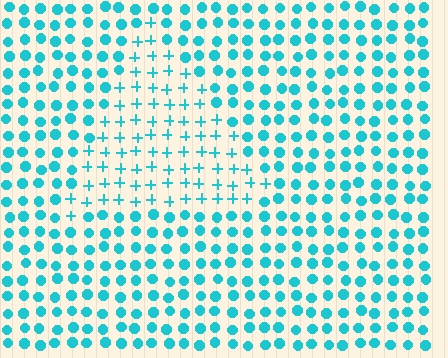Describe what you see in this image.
The image is filled with small cyan elements arranged in a uniform grid. A triangle-shaped region contains plus signs, while the surrounding area contains circles. The boundary is defined purely by the change in element shape.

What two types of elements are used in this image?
The image uses plus signs inside the triangle region and circles outside it.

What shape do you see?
I see a triangle.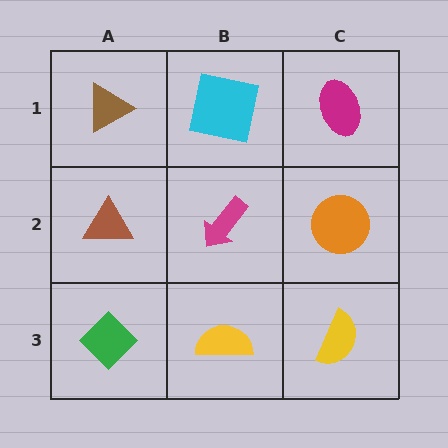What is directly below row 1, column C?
An orange circle.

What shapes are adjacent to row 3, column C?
An orange circle (row 2, column C), a yellow semicircle (row 3, column B).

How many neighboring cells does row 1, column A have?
2.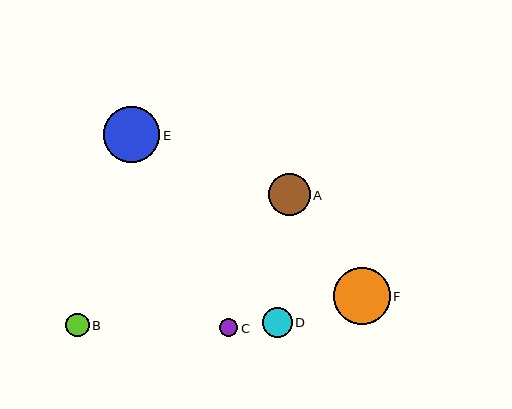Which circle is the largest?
Circle F is the largest with a size of approximately 57 pixels.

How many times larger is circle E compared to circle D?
Circle E is approximately 1.9 times the size of circle D.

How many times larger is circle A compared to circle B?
Circle A is approximately 1.8 times the size of circle B.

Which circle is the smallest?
Circle C is the smallest with a size of approximately 18 pixels.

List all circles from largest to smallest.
From largest to smallest: F, E, A, D, B, C.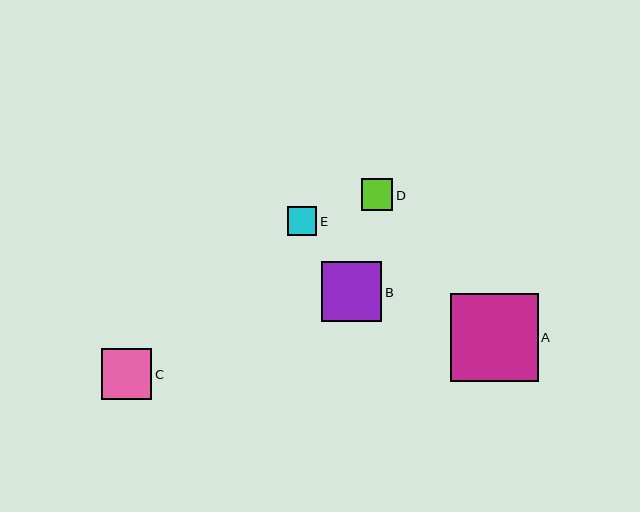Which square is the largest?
Square A is the largest with a size of approximately 88 pixels.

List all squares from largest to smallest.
From largest to smallest: A, B, C, D, E.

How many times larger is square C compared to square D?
Square C is approximately 1.6 times the size of square D.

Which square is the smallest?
Square E is the smallest with a size of approximately 29 pixels.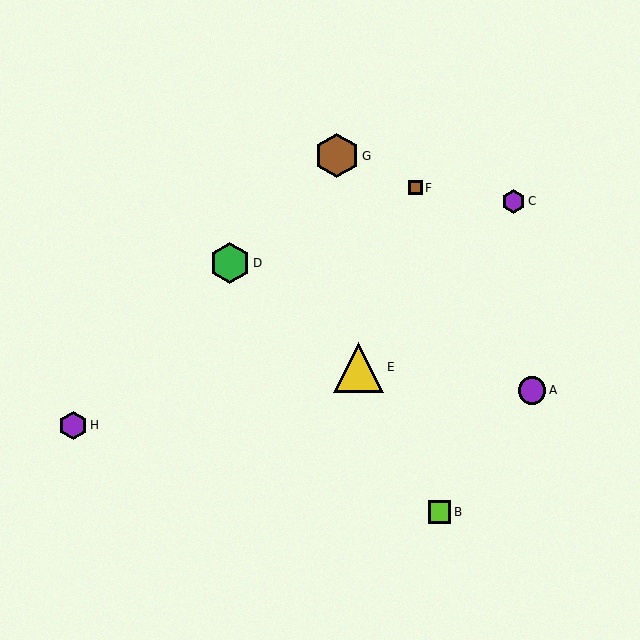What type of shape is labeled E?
Shape E is a yellow triangle.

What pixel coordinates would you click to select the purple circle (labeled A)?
Click at (532, 390) to select the purple circle A.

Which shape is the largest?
The yellow triangle (labeled E) is the largest.